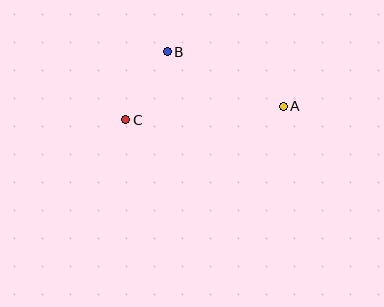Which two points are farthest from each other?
Points A and C are farthest from each other.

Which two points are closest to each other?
Points B and C are closest to each other.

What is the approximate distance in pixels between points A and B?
The distance between A and B is approximately 128 pixels.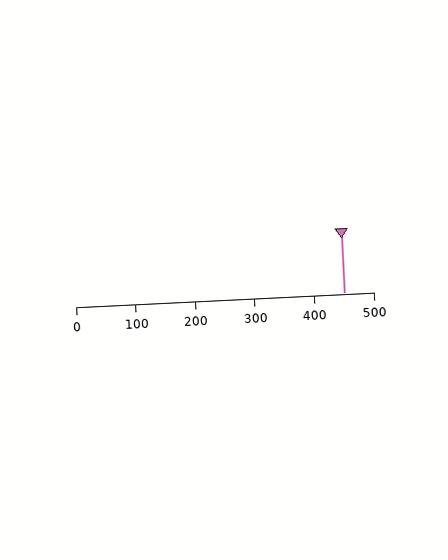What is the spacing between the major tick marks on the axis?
The major ticks are spaced 100 apart.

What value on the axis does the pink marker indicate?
The marker indicates approximately 450.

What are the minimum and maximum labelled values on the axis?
The axis runs from 0 to 500.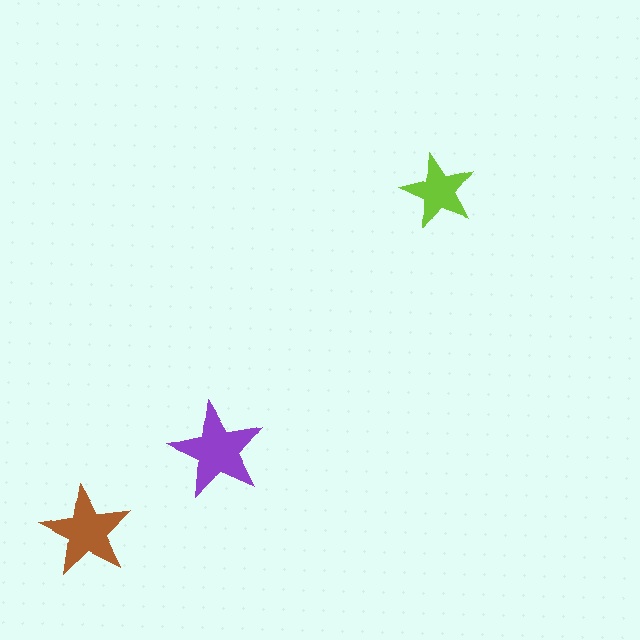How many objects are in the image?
There are 3 objects in the image.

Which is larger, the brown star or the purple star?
The purple one.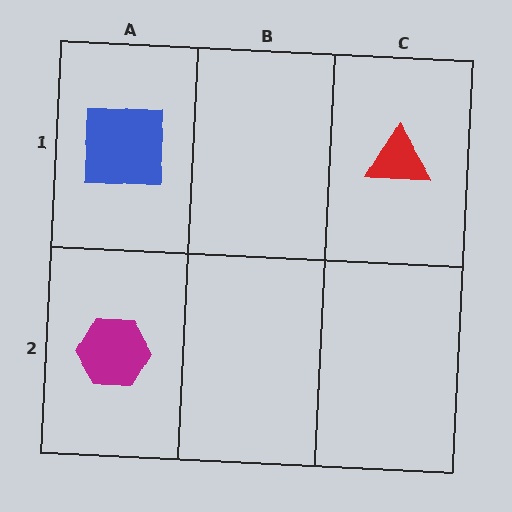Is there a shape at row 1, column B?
No, that cell is empty.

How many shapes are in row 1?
2 shapes.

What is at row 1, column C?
A red triangle.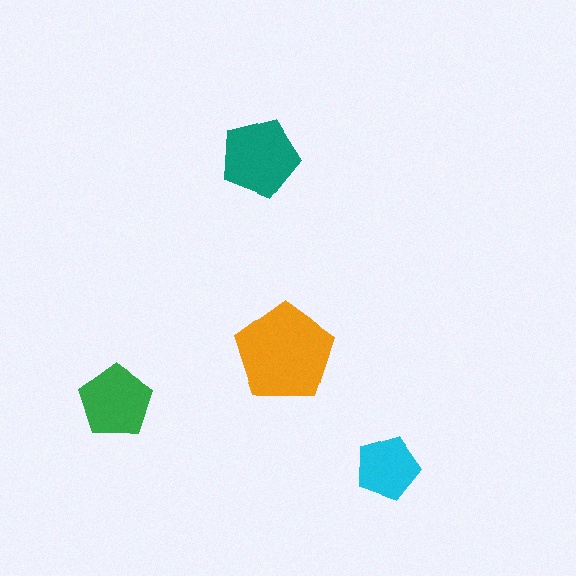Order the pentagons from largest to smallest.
the orange one, the teal one, the green one, the cyan one.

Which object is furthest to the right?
The cyan pentagon is rightmost.